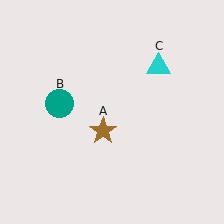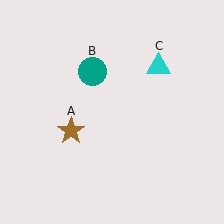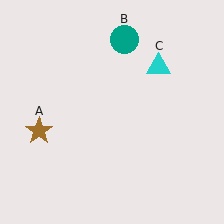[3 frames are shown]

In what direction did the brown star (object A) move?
The brown star (object A) moved left.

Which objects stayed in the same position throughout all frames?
Cyan triangle (object C) remained stationary.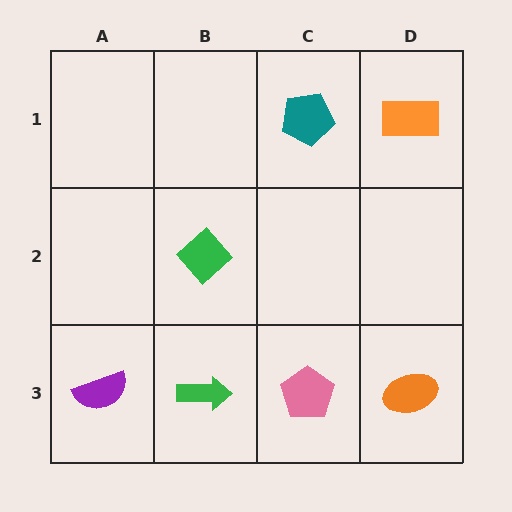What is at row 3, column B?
A green arrow.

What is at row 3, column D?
An orange ellipse.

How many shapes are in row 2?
1 shape.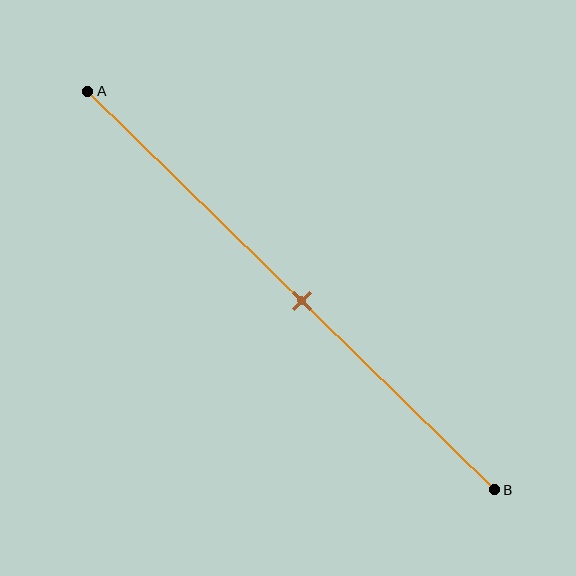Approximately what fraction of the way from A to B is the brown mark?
The brown mark is approximately 55% of the way from A to B.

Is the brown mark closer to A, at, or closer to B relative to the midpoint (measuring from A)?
The brown mark is approximately at the midpoint of segment AB.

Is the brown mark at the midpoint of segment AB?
Yes, the mark is approximately at the midpoint.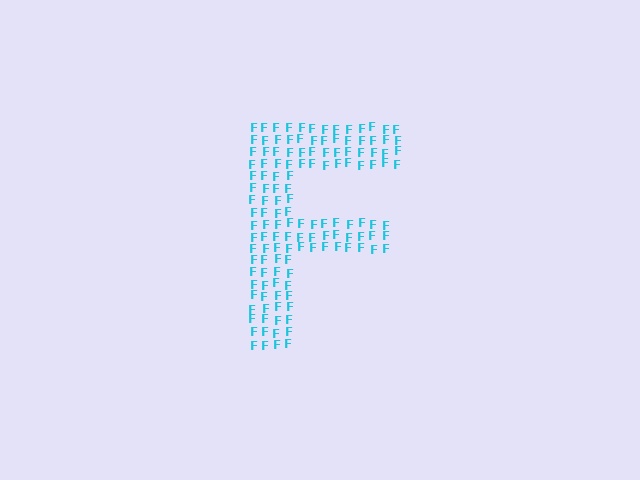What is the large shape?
The large shape is the letter F.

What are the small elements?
The small elements are letter F's.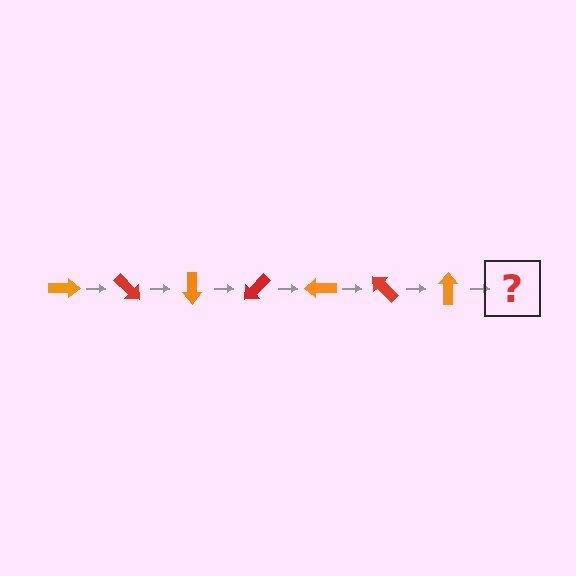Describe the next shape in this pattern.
It should be a red arrow, rotated 315 degrees from the start.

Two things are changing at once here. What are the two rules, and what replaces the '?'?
The two rules are that it rotates 45 degrees each step and the color cycles through orange and red. The '?' should be a red arrow, rotated 315 degrees from the start.